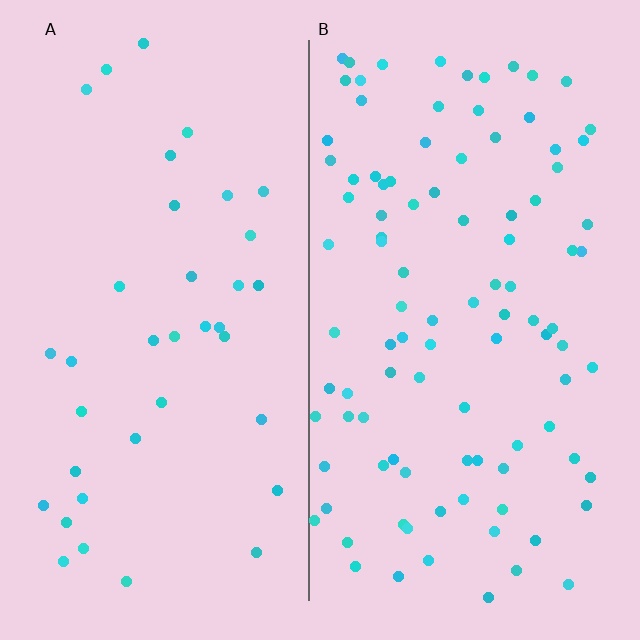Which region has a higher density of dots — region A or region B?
B (the right).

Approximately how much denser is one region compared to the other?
Approximately 2.7× — region B over region A.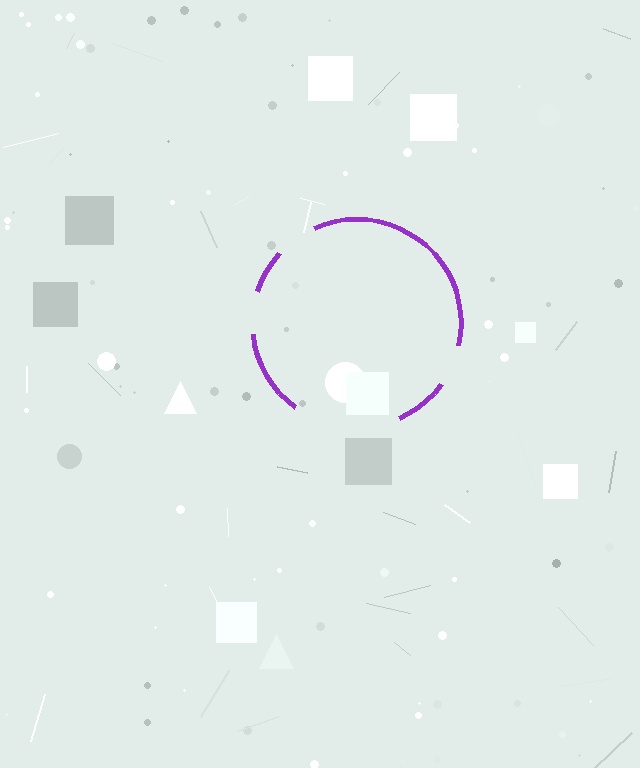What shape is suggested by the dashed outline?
The dashed outline suggests a circle.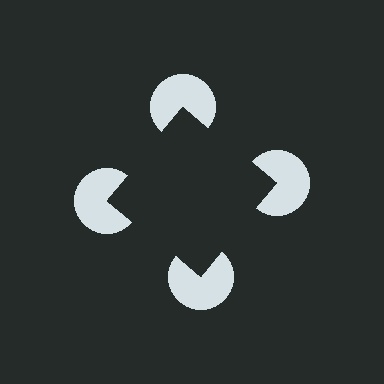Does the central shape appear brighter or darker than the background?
It typically appears slightly darker than the background, even though no actual brightness change is drawn.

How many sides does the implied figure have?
4 sides.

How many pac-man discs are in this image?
There are 4 — one at each vertex of the illusory square.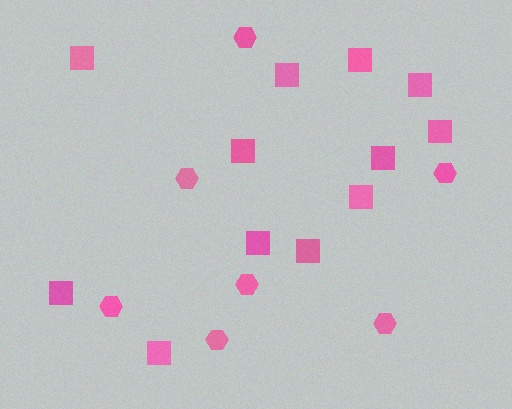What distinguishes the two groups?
There are 2 groups: one group of squares (12) and one group of hexagons (7).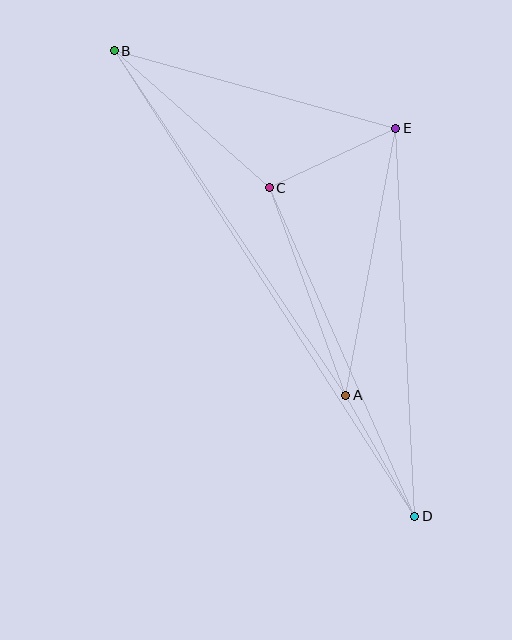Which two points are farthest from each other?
Points B and D are farthest from each other.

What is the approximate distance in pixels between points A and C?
The distance between A and C is approximately 221 pixels.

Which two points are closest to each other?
Points A and D are closest to each other.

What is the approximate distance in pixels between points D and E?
The distance between D and E is approximately 389 pixels.